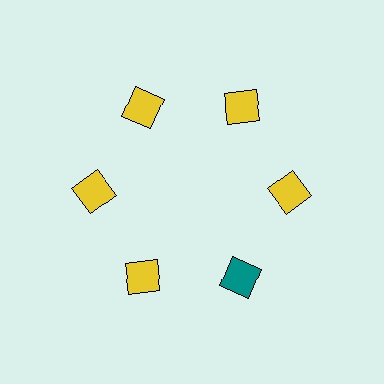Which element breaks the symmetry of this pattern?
The teal square at roughly the 5 o'clock position breaks the symmetry. All other shapes are yellow squares.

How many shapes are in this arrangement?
There are 6 shapes arranged in a ring pattern.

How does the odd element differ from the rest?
It has a different color: teal instead of yellow.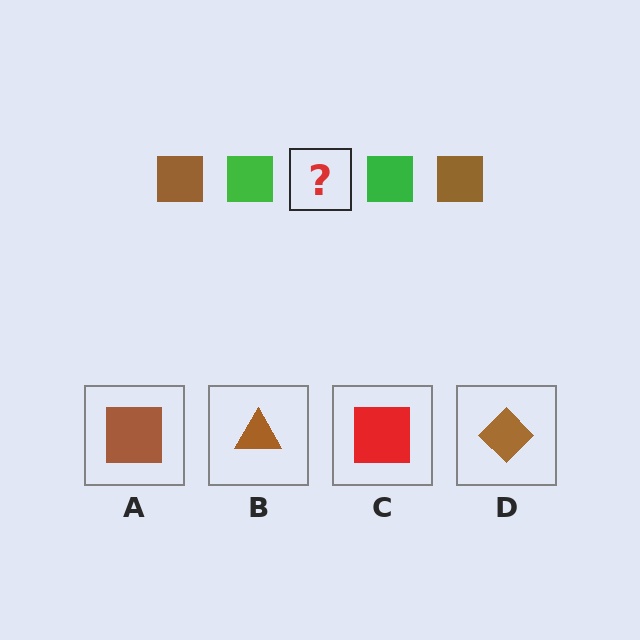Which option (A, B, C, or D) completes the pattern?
A.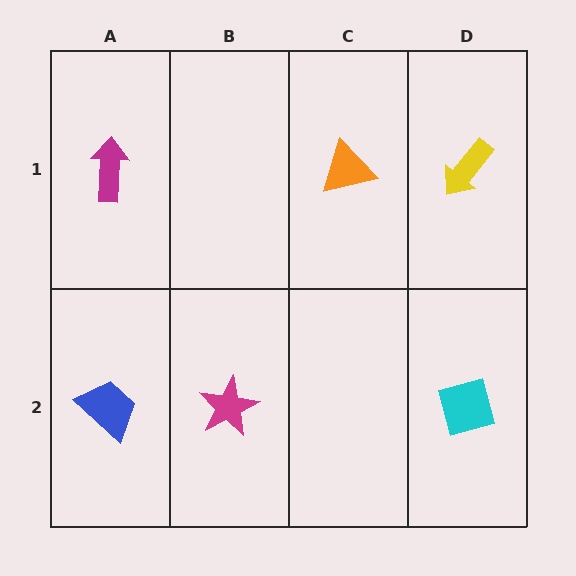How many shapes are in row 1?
3 shapes.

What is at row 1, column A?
A magenta arrow.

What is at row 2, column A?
A blue trapezoid.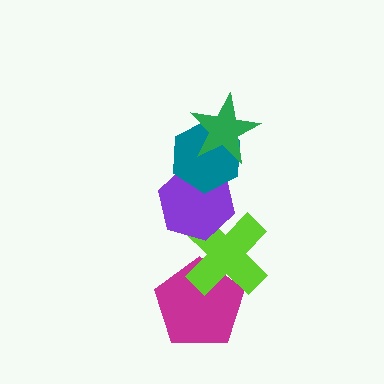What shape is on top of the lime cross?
The purple hexagon is on top of the lime cross.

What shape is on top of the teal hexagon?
The green star is on top of the teal hexagon.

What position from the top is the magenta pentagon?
The magenta pentagon is 5th from the top.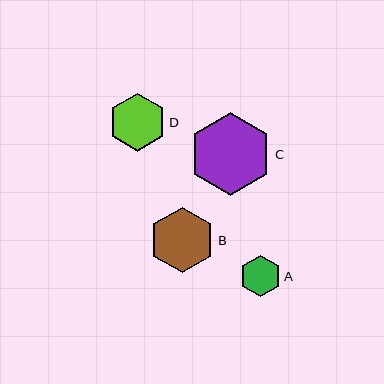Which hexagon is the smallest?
Hexagon A is the smallest with a size of approximately 41 pixels.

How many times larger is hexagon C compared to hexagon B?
Hexagon C is approximately 1.3 times the size of hexagon B.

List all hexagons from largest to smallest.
From largest to smallest: C, B, D, A.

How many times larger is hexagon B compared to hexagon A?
Hexagon B is approximately 1.6 times the size of hexagon A.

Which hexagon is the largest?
Hexagon C is the largest with a size of approximately 83 pixels.